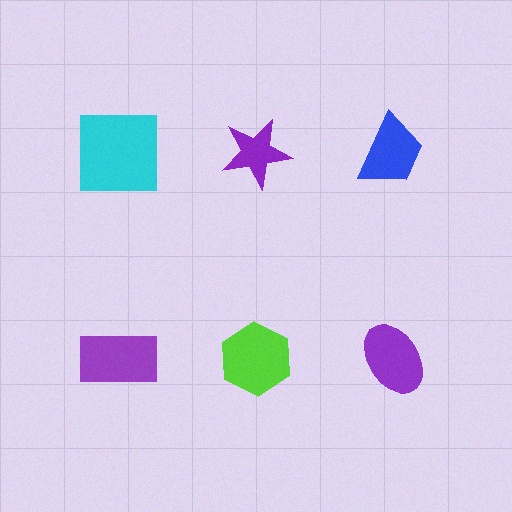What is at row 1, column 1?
A cyan square.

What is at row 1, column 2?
A purple star.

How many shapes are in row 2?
3 shapes.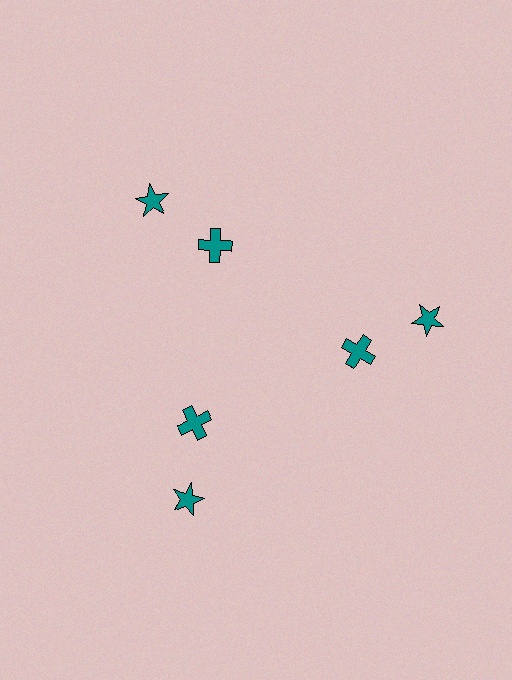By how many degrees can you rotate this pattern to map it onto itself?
The pattern maps onto itself every 120 degrees of rotation.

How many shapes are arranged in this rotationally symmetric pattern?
There are 6 shapes, arranged in 3 groups of 2.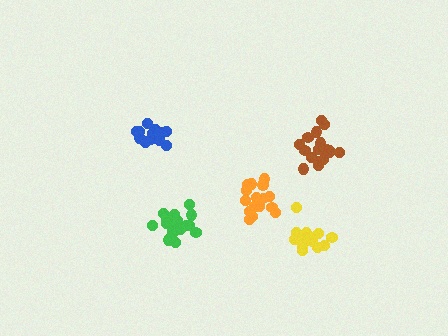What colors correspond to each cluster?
The clusters are colored: yellow, brown, green, blue, orange.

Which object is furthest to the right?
The brown cluster is rightmost.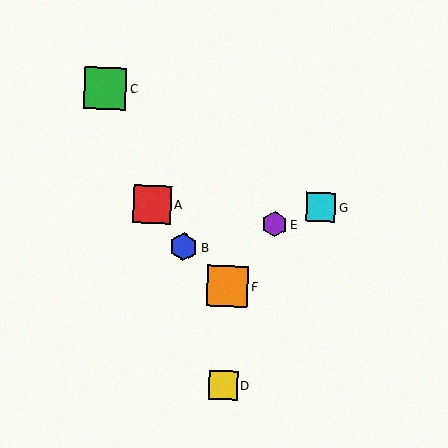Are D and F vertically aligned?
Yes, both are at x≈223.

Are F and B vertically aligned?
No, F is at x≈227 and B is at x≈184.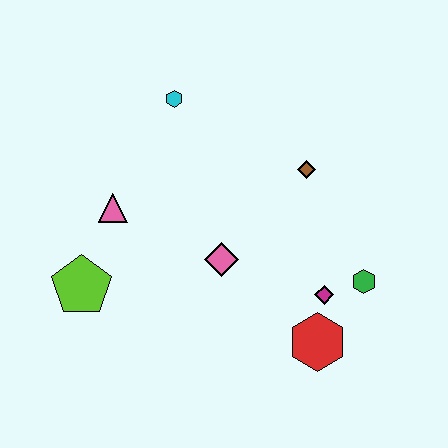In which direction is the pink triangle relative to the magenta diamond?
The pink triangle is to the left of the magenta diamond.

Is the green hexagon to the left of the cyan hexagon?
No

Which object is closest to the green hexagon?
The magenta diamond is closest to the green hexagon.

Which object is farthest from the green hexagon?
The lime pentagon is farthest from the green hexagon.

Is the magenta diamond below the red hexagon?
No